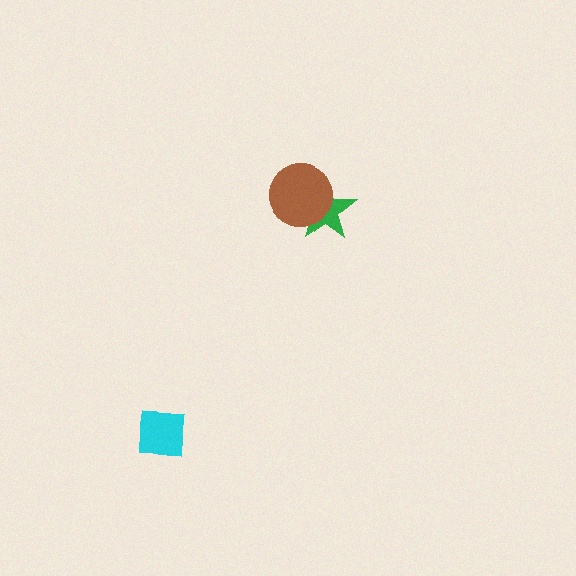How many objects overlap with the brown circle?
1 object overlaps with the brown circle.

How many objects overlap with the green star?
1 object overlaps with the green star.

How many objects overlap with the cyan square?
0 objects overlap with the cyan square.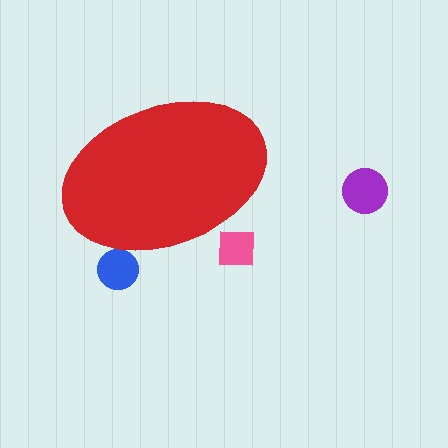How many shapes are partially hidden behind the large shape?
2 shapes are partially hidden.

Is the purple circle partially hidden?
No, the purple circle is fully visible.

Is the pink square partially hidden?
Yes, the pink square is partially hidden behind the red ellipse.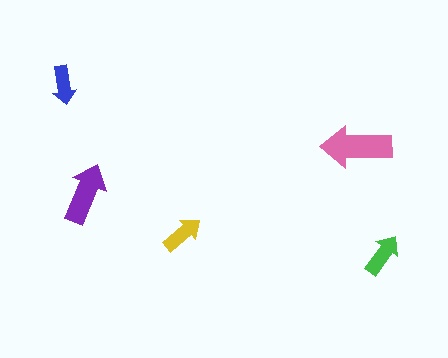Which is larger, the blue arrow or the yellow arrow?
The yellow one.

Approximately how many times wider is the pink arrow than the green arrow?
About 1.5 times wider.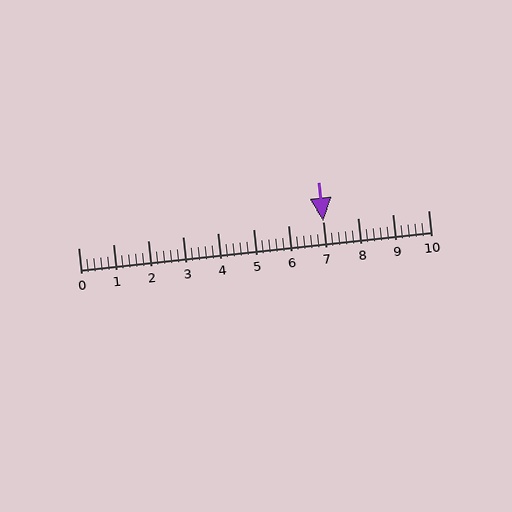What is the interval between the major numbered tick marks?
The major tick marks are spaced 1 units apart.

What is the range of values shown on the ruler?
The ruler shows values from 0 to 10.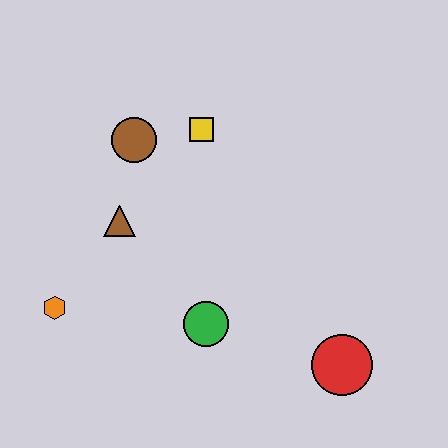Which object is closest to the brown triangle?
The brown circle is closest to the brown triangle.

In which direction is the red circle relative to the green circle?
The red circle is to the right of the green circle.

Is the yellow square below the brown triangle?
No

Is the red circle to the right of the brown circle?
Yes